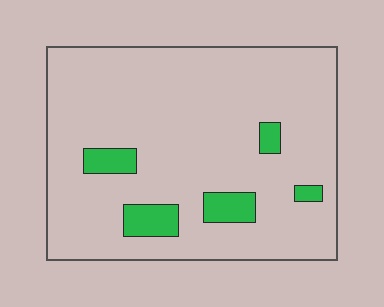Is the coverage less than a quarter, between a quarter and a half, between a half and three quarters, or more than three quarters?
Less than a quarter.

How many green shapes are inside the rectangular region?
5.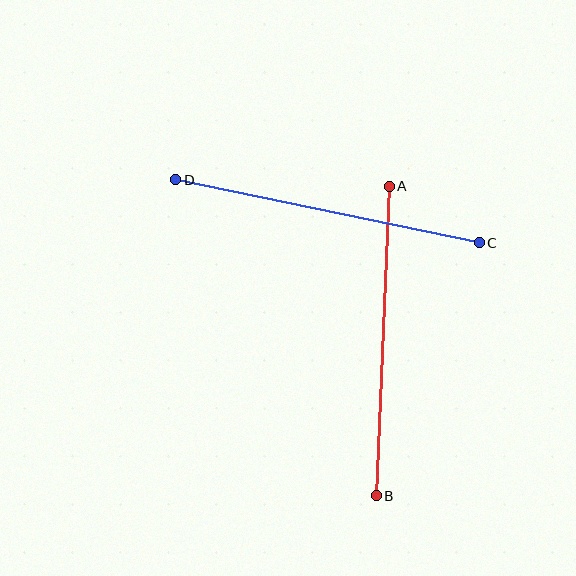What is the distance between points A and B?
The distance is approximately 310 pixels.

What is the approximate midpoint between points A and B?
The midpoint is at approximately (383, 341) pixels.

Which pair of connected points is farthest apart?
Points A and B are farthest apart.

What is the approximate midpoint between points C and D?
The midpoint is at approximately (327, 211) pixels.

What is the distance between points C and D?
The distance is approximately 310 pixels.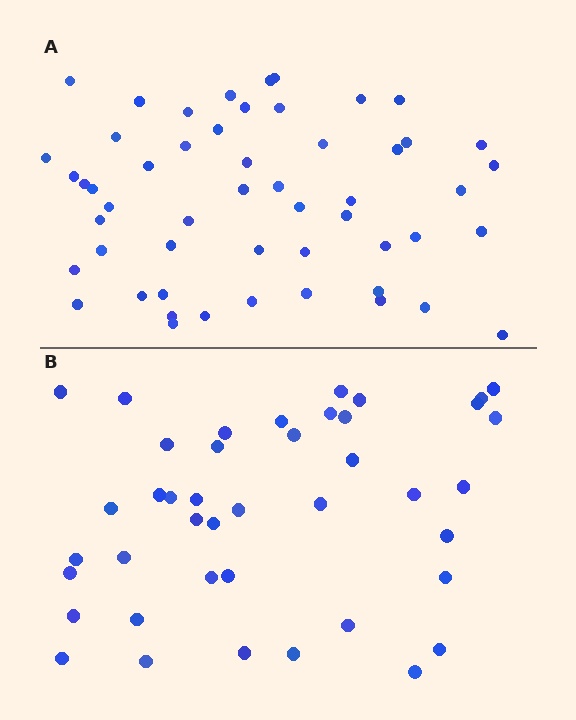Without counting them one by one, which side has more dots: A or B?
Region A (the top region) has more dots.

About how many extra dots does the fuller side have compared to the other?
Region A has roughly 12 or so more dots than region B.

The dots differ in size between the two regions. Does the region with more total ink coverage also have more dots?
No. Region B has more total ink coverage because its dots are larger, but region A actually contains more individual dots. Total area can be misleading — the number of items is what matters here.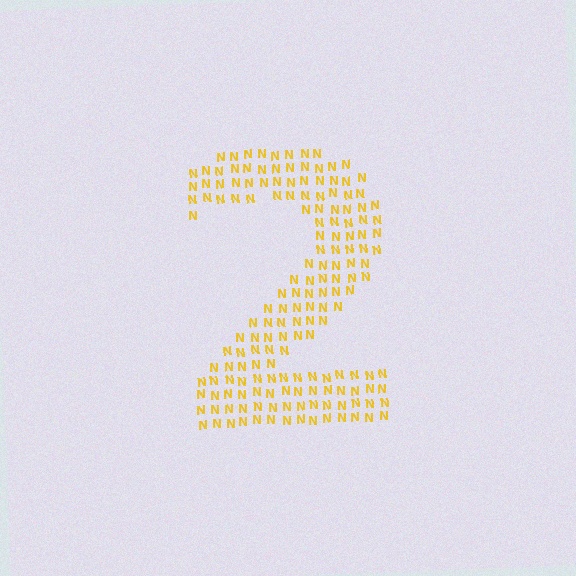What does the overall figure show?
The overall figure shows the digit 2.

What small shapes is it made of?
It is made of small letter N's.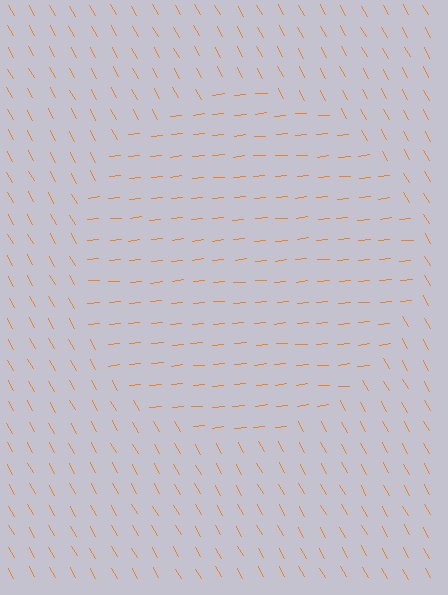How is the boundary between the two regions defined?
The boundary is defined purely by a change in line orientation (approximately 66 degrees difference). All lines are the same color and thickness.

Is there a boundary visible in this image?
Yes, there is a texture boundary formed by a change in line orientation.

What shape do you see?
I see a circle.